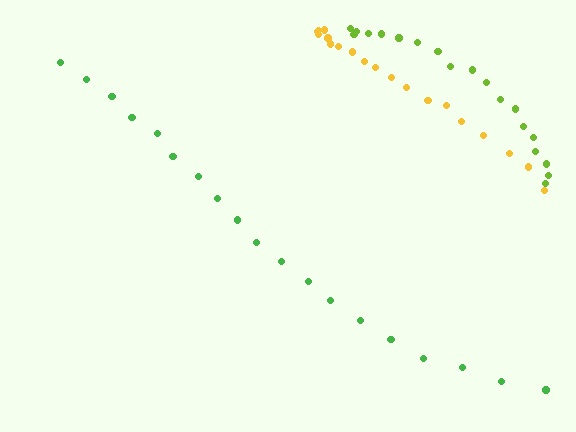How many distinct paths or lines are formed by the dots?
There are 3 distinct paths.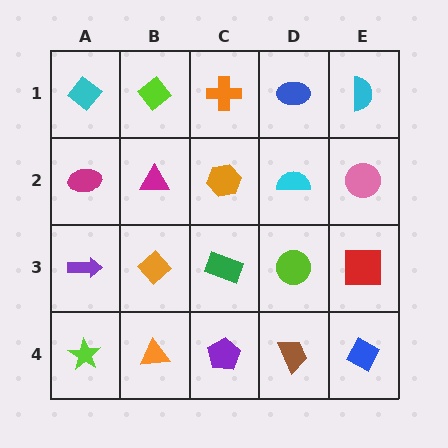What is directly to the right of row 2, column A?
A magenta triangle.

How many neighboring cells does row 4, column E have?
2.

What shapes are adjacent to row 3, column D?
A cyan semicircle (row 2, column D), a brown trapezoid (row 4, column D), a green rectangle (row 3, column C), a red square (row 3, column E).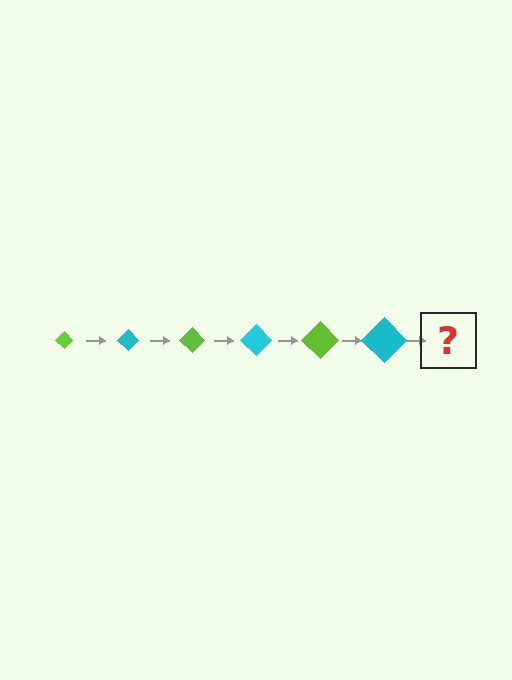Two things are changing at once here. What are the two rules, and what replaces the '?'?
The two rules are that the diamond grows larger each step and the color cycles through lime and cyan. The '?' should be a lime diamond, larger than the previous one.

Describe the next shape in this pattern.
It should be a lime diamond, larger than the previous one.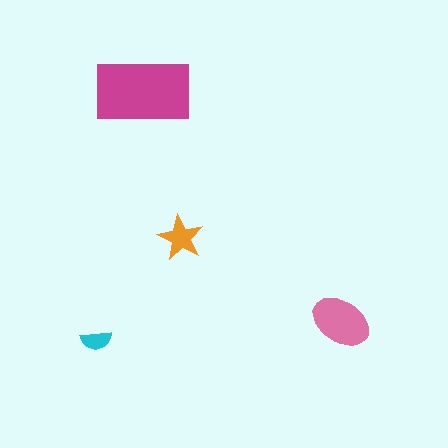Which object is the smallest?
The cyan semicircle.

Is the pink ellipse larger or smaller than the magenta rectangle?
Smaller.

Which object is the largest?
The magenta rectangle.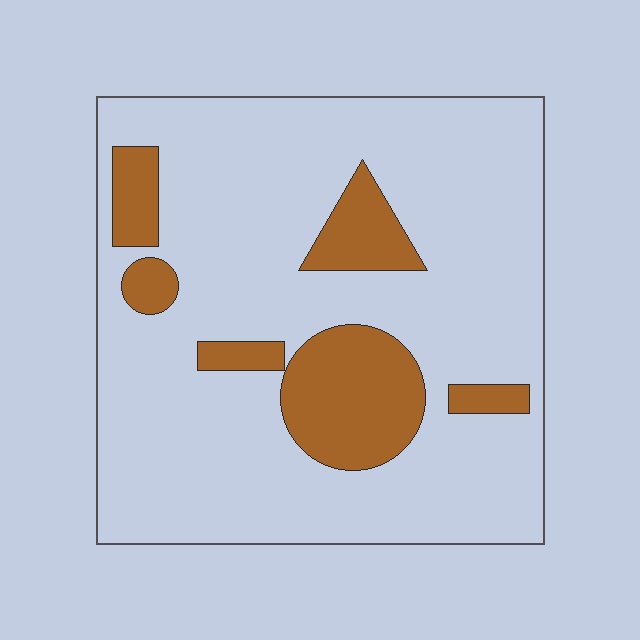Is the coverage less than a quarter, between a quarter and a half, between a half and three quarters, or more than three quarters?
Less than a quarter.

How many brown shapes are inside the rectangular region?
6.